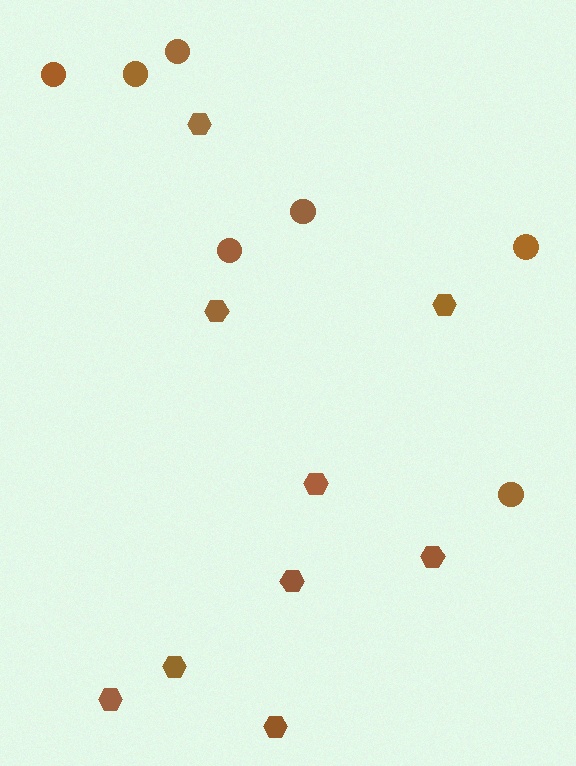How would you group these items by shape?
There are 2 groups: one group of circles (7) and one group of hexagons (9).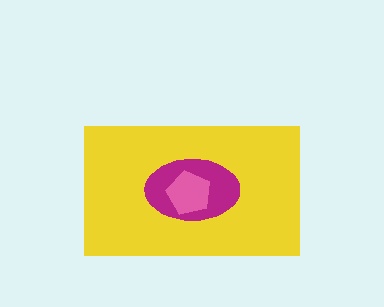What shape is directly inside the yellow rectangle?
The magenta ellipse.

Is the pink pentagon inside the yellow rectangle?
Yes.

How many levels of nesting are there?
3.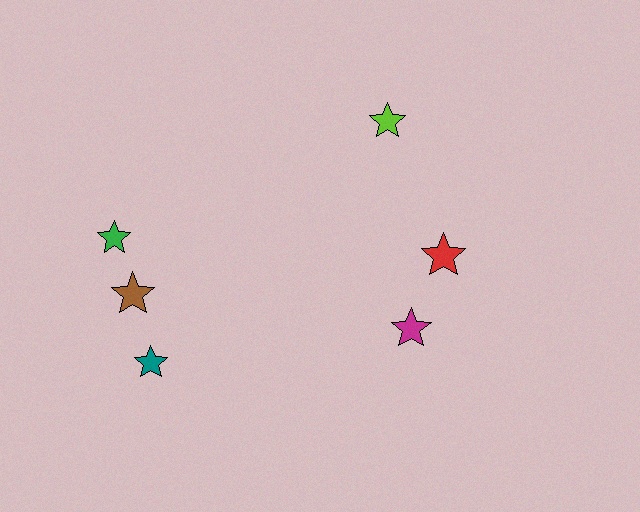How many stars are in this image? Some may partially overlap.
There are 6 stars.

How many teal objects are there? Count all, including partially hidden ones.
There is 1 teal object.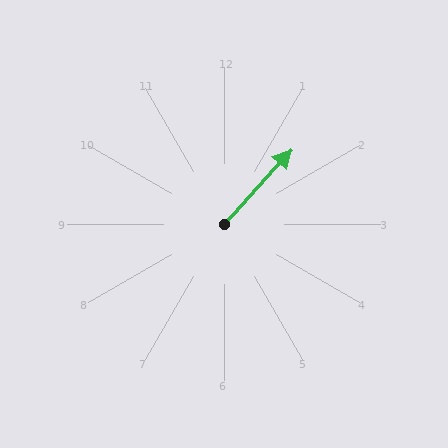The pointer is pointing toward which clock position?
Roughly 1 o'clock.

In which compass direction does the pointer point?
Northeast.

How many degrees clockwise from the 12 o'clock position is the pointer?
Approximately 42 degrees.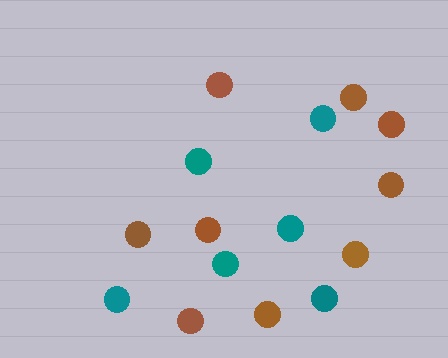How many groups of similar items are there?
There are 2 groups: one group of teal circles (6) and one group of brown circles (9).